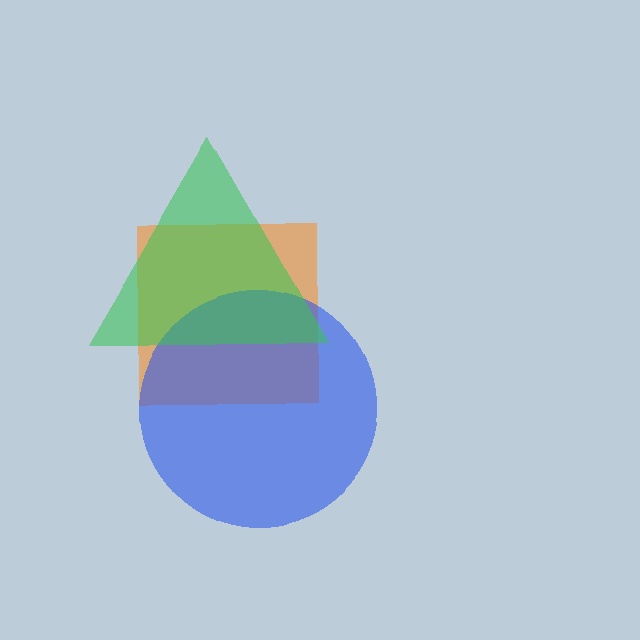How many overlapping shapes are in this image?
There are 3 overlapping shapes in the image.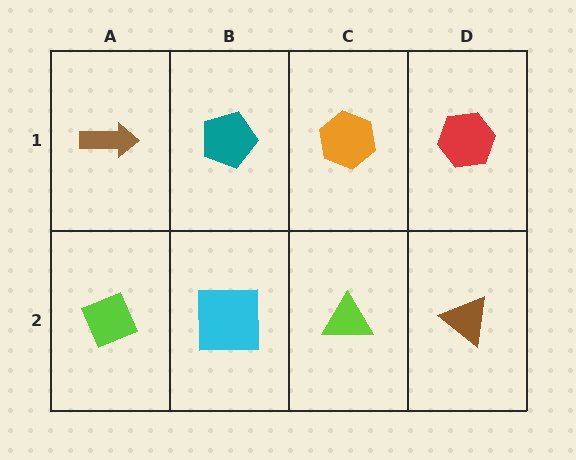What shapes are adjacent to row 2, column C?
An orange hexagon (row 1, column C), a cyan square (row 2, column B), a brown triangle (row 2, column D).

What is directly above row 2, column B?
A teal pentagon.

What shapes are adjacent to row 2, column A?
A brown arrow (row 1, column A), a cyan square (row 2, column B).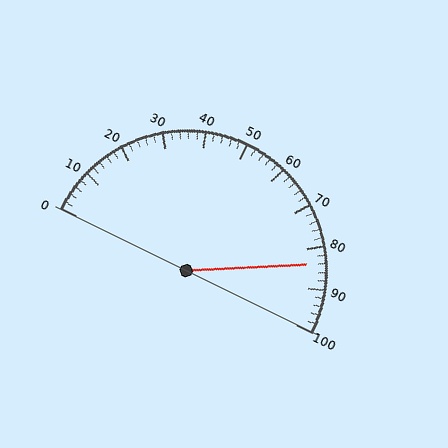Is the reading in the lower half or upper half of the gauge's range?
The reading is in the upper half of the range (0 to 100).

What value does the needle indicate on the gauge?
The needle indicates approximately 84.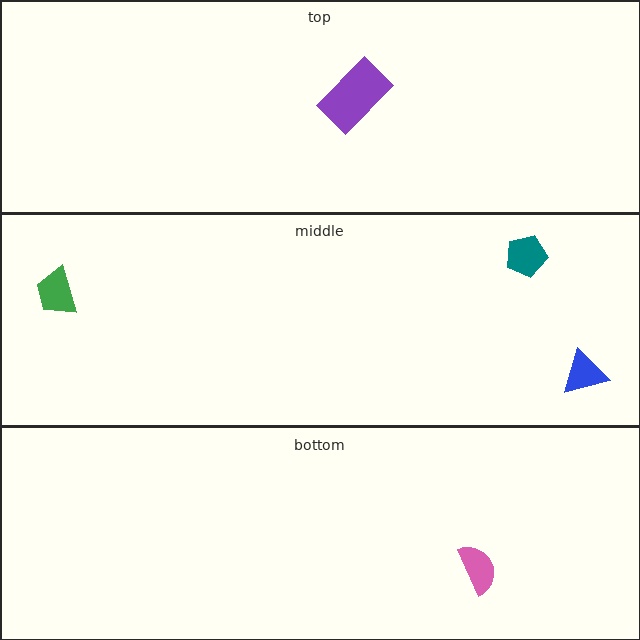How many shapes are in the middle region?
3.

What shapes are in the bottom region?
The pink semicircle.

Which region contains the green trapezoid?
The middle region.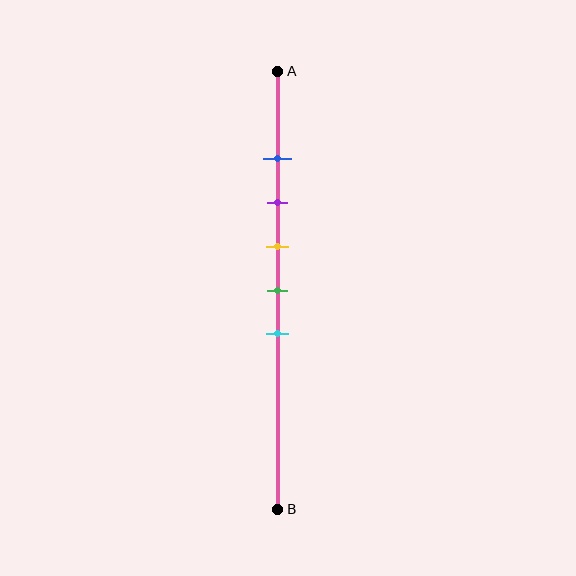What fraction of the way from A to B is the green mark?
The green mark is approximately 50% (0.5) of the way from A to B.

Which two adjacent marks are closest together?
The blue and purple marks are the closest adjacent pair.